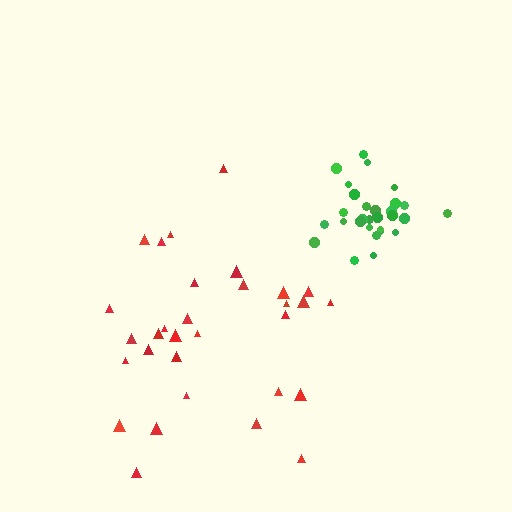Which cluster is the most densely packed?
Green.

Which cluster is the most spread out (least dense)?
Red.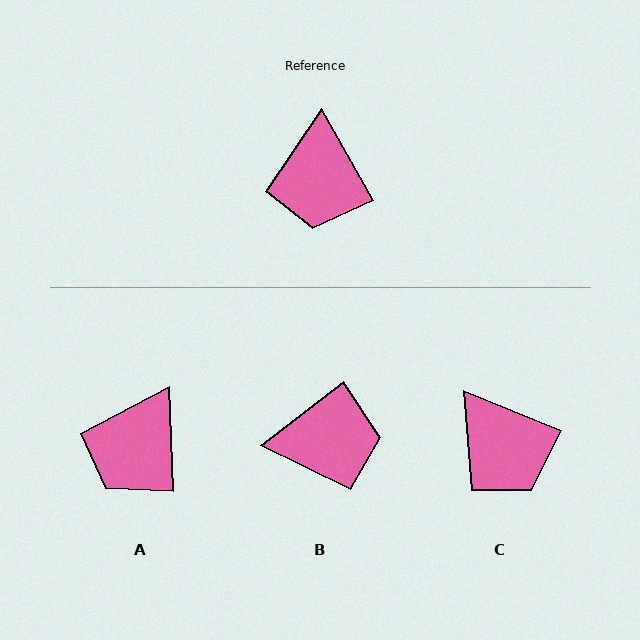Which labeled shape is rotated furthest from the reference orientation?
B, about 98 degrees away.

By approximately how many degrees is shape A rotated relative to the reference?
Approximately 27 degrees clockwise.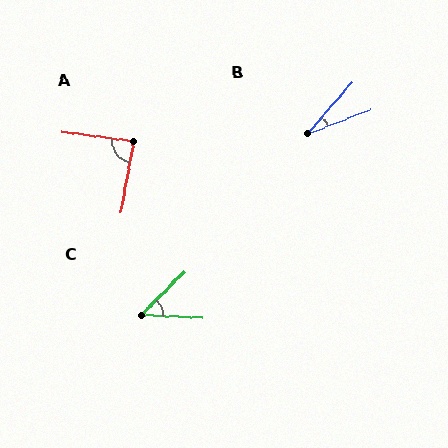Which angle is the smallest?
B, at approximately 28 degrees.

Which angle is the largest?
A, at approximately 88 degrees.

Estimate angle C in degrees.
Approximately 47 degrees.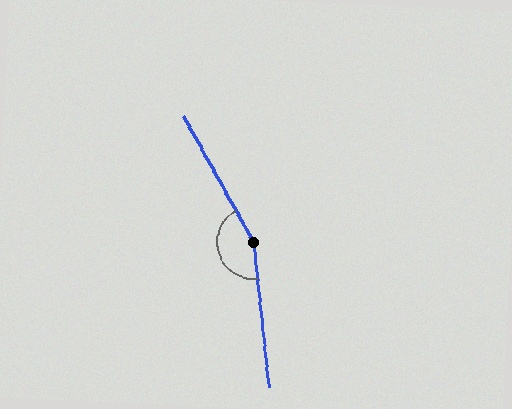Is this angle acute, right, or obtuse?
It is obtuse.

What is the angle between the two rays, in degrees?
Approximately 157 degrees.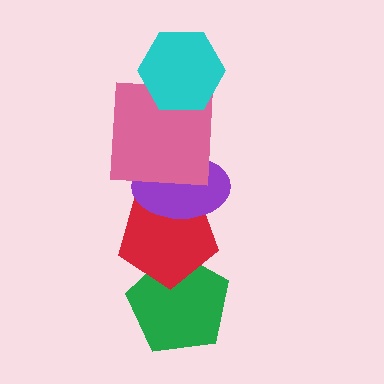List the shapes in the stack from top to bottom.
From top to bottom: the cyan hexagon, the pink square, the purple ellipse, the red pentagon, the green pentagon.